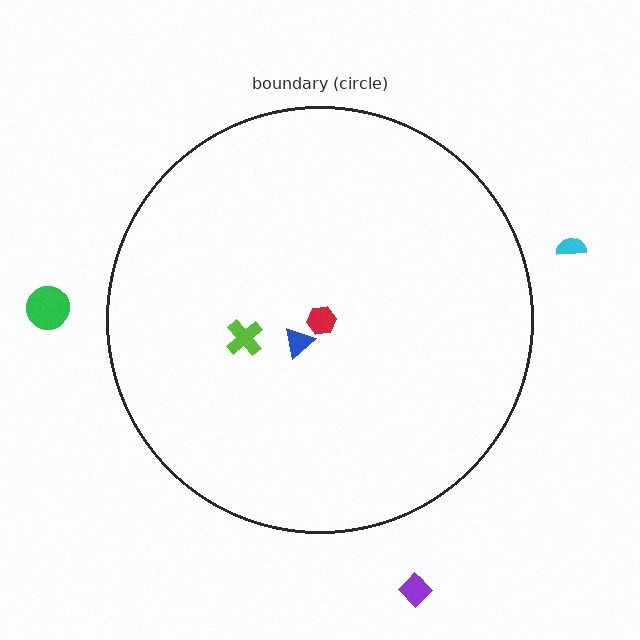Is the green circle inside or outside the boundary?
Outside.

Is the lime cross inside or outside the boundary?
Inside.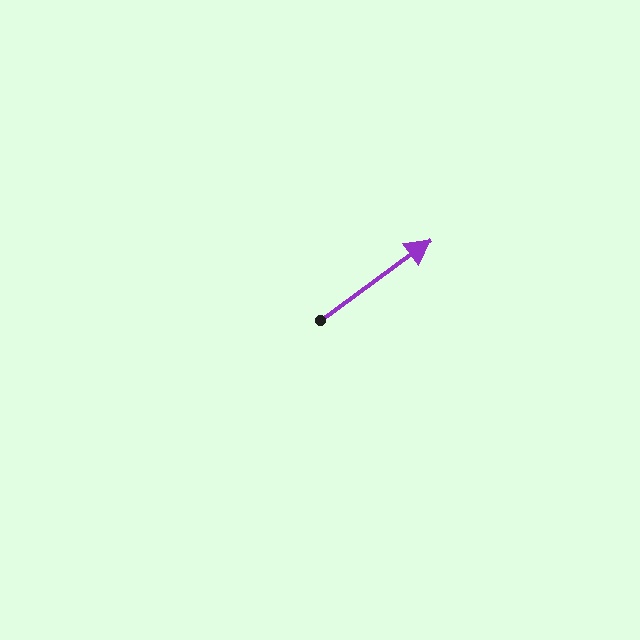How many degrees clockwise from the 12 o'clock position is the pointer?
Approximately 54 degrees.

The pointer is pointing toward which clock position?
Roughly 2 o'clock.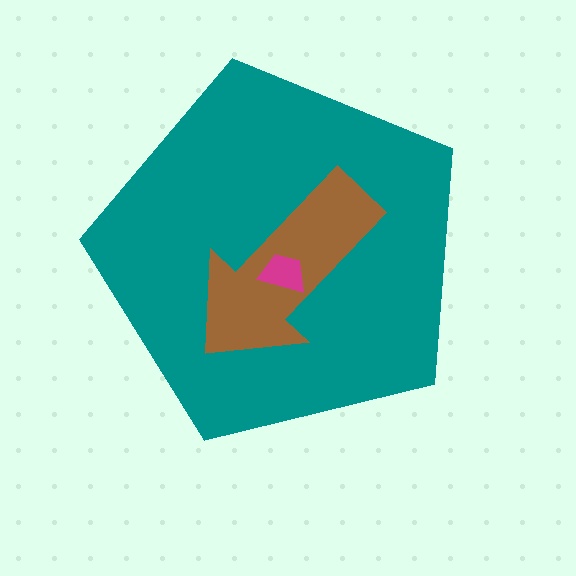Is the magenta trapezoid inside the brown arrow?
Yes.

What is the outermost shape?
The teal pentagon.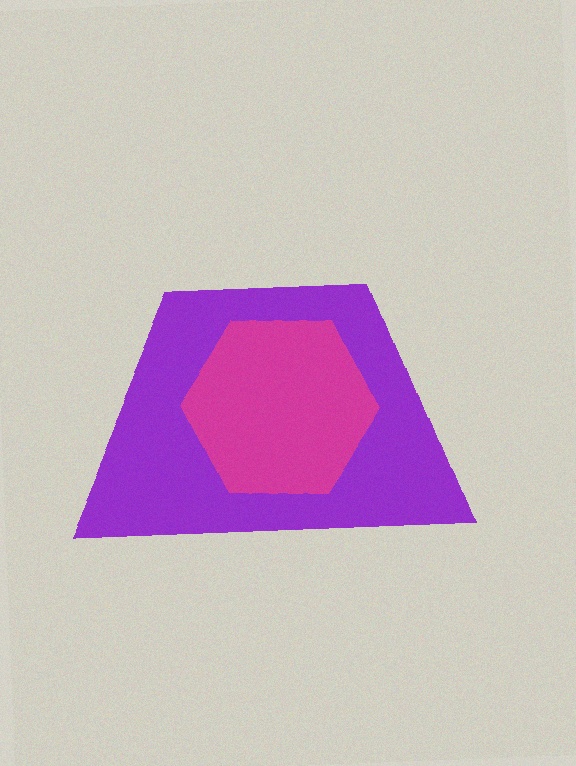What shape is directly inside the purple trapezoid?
The magenta hexagon.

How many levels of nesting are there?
2.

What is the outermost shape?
The purple trapezoid.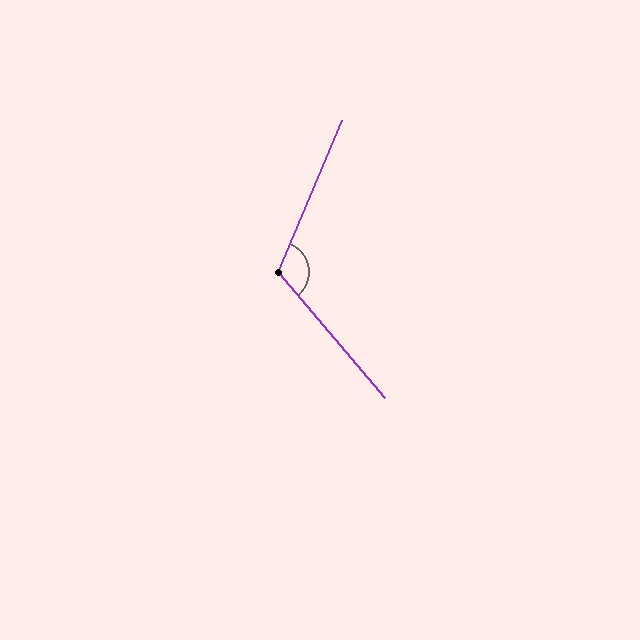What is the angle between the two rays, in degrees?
Approximately 117 degrees.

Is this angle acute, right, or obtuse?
It is obtuse.